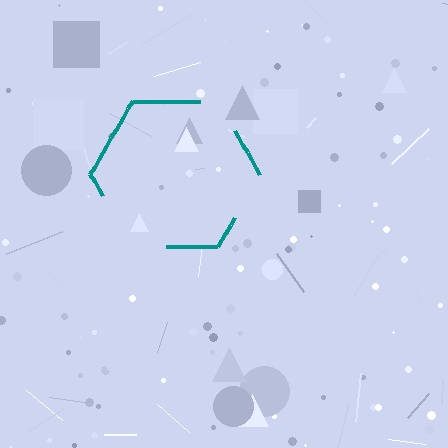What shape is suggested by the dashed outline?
The dashed outline suggests a hexagon.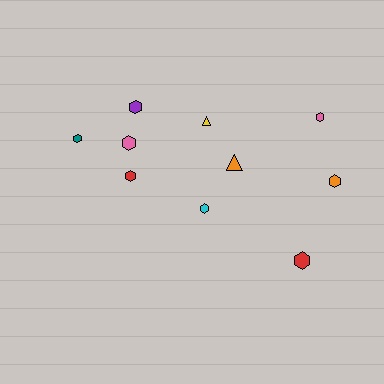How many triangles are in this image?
There are 2 triangles.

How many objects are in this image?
There are 10 objects.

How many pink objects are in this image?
There are 2 pink objects.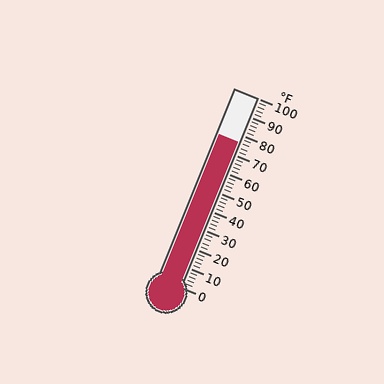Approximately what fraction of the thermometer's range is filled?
The thermometer is filled to approximately 75% of its range.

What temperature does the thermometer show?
The thermometer shows approximately 76°F.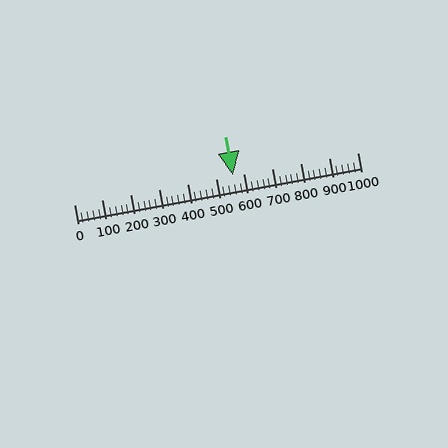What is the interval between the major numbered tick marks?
The major tick marks are spaced 100 units apart.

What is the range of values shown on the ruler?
The ruler shows values from 0 to 1000.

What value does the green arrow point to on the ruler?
The green arrow points to approximately 560.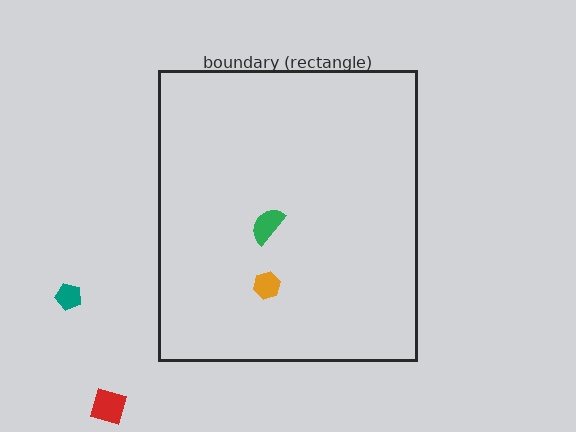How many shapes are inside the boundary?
2 inside, 2 outside.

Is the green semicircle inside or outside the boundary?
Inside.